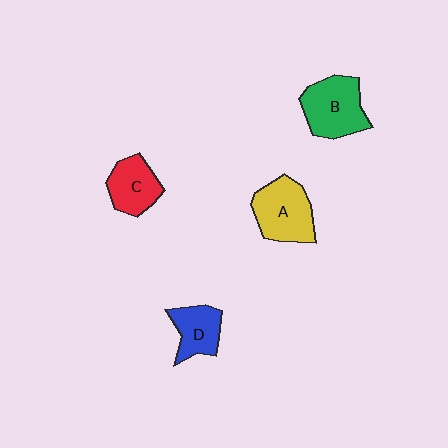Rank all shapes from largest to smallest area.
From largest to smallest: B (green), A (yellow), C (red), D (blue).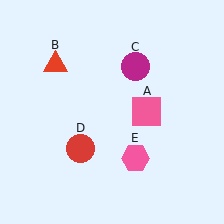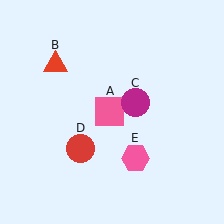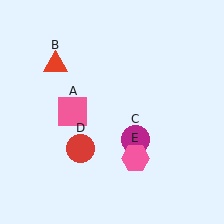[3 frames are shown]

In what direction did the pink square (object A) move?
The pink square (object A) moved left.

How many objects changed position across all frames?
2 objects changed position: pink square (object A), magenta circle (object C).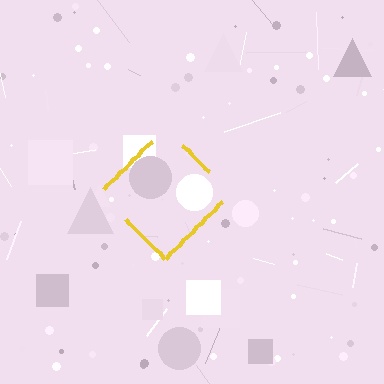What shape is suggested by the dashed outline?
The dashed outline suggests a diamond.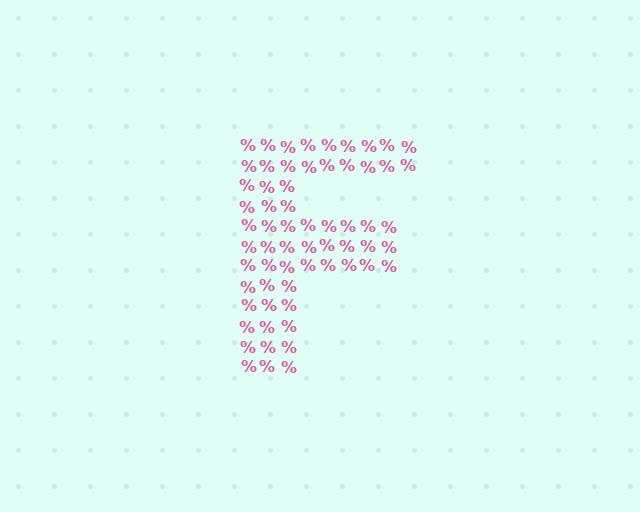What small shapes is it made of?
It is made of small percent signs.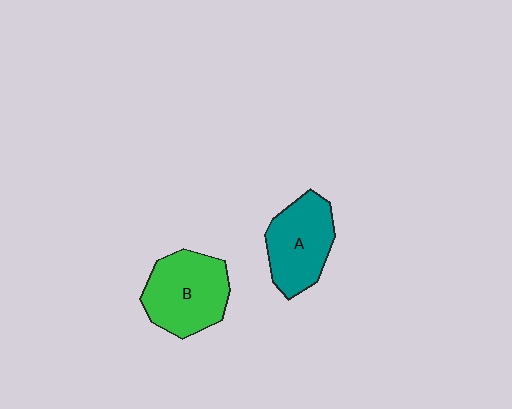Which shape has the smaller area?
Shape A (teal).